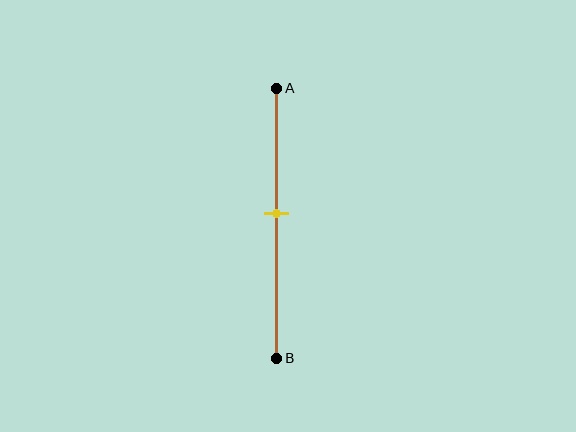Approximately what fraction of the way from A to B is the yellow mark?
The yellow mark is approximately 45% of the way from A to B.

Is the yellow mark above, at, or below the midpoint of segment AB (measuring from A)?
The yellow mark is above the midpoint of segment AB.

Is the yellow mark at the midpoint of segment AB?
No, the mark is at about 45% from A, not at the 50% midpoint.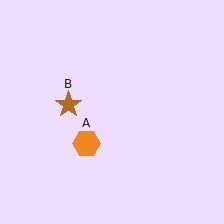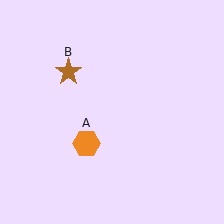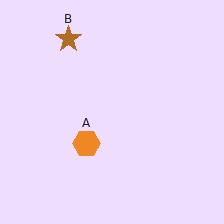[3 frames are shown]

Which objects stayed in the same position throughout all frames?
Orange hexagon (object A) remained stationary.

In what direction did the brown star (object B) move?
The brown star (object B) moved up.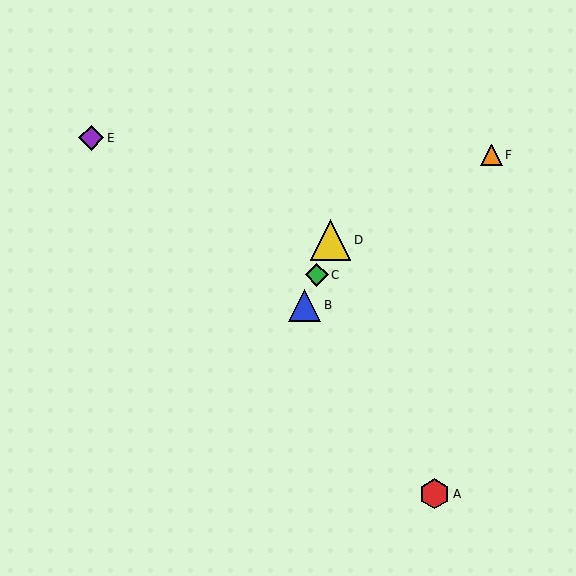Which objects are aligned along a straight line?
Objects B, C, D are aligned along a straight line.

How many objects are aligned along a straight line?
3 objects (B, C, D) are aligned along a straight line.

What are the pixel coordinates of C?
Object C is at (317, 275).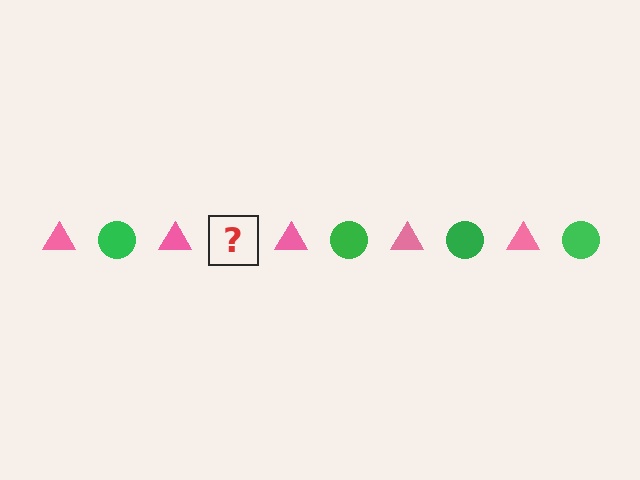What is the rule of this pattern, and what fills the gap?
The rule is that the pattern alternates between pink triangle and green circle. The gap should be filled with a green circle.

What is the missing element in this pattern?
The missing element is a green circle.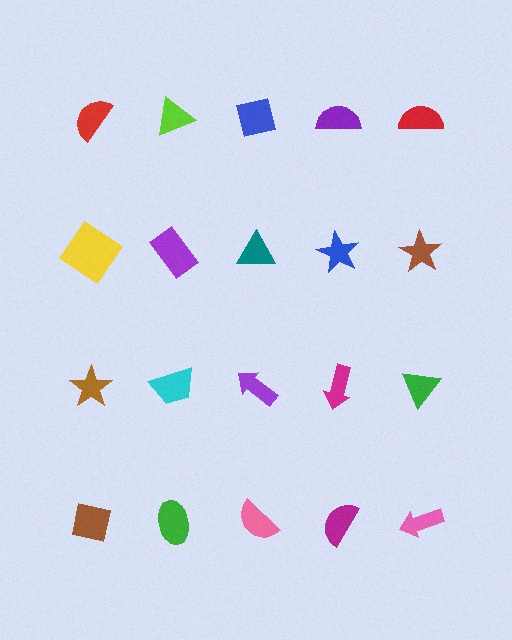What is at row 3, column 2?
A cyan trapezoid.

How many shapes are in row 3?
5 shapes.